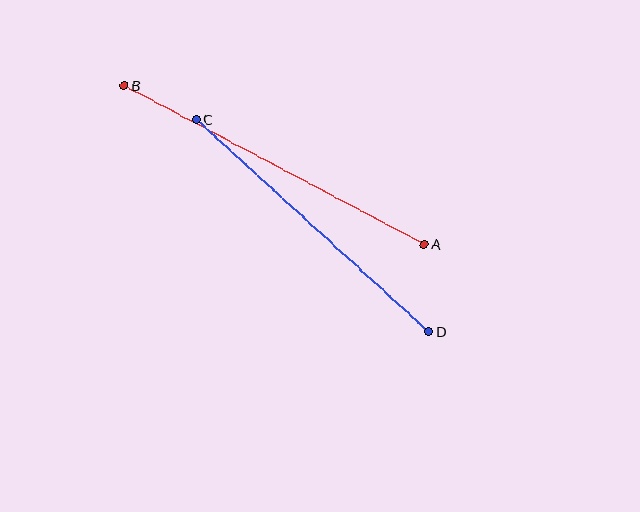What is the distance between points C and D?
The distance is approximately 315 pixels.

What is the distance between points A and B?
The distance is approximately 340 pixels.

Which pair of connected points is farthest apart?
Points A and B are farthest apart.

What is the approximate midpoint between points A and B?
The midpoint is at approximately (274, 165) pixels.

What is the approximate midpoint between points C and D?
The midpoint is at approximately (313, 226) pixels.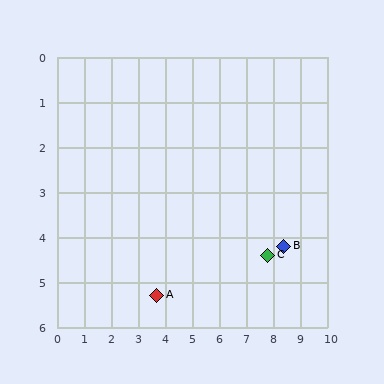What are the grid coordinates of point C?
Point C is at approximately (7.8, 4.4).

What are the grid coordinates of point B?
Point B is at approximately (8.4, 4.2).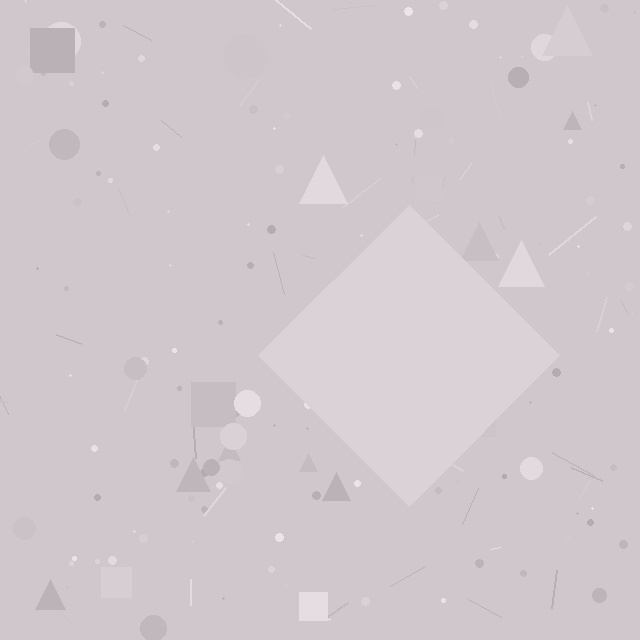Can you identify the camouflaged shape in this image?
The camouflaged shape is a diamond.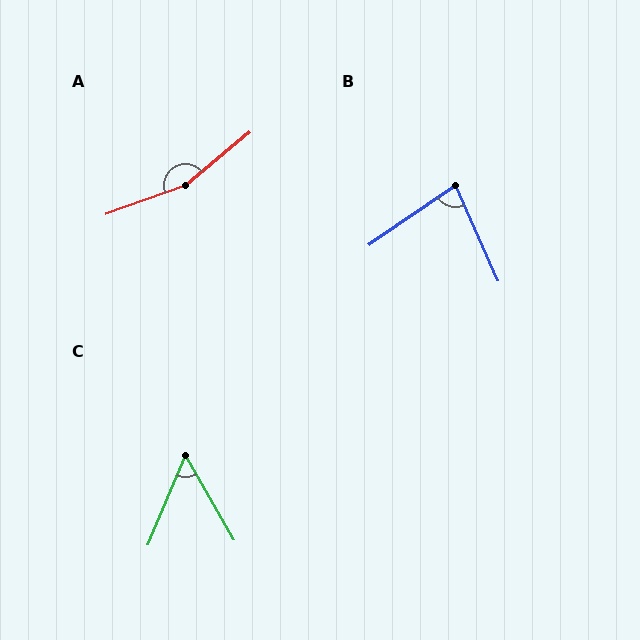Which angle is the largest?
A, at approximately 160 degrees.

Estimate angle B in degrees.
Approximately 79 degrees.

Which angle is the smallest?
C, at approximately 52 degrees.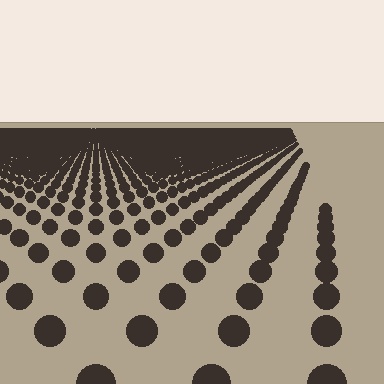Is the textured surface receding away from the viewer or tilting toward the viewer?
The surface is receding away from the viewer. Texture elements get smaller and denser toward the top.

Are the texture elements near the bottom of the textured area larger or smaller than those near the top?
Larger. Near the bottom, elements are closer to the viewer and appear at a bigger on-screen size.